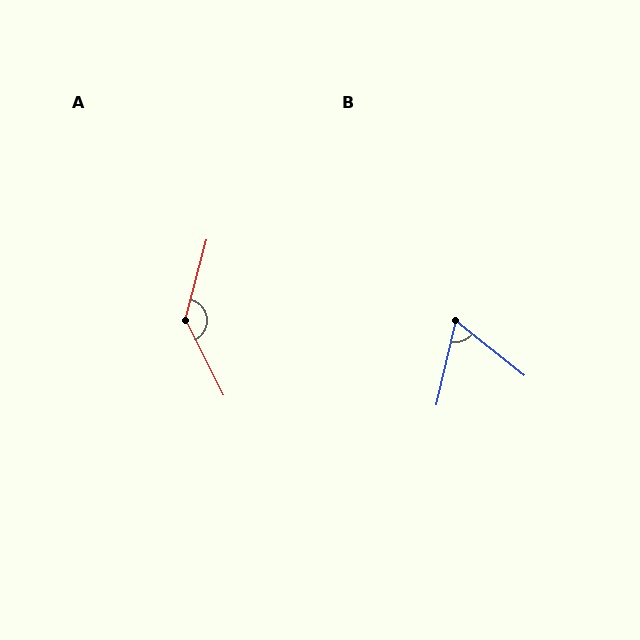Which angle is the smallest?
B, at approximately 65 degrees.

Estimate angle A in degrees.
Approximately 139 degrees.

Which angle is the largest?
A, at approximately 139 degrees.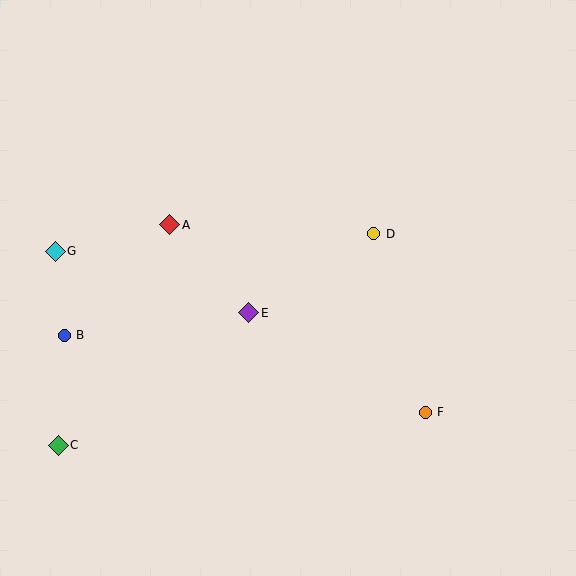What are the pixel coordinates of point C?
Point C is at (58, 446).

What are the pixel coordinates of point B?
Point B is at (64, 335).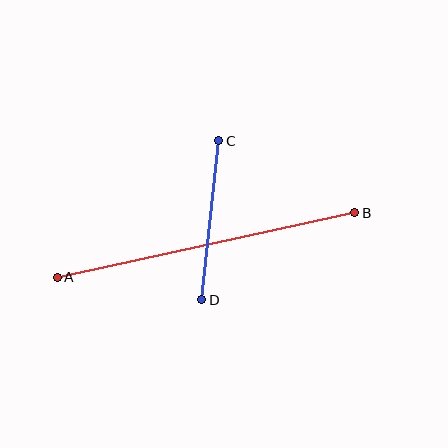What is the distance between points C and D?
The distance is approximately 160 pixels.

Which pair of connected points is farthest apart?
Points A and B are farthest apart.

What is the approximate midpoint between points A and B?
The midpoint is at approximately (206, 245) pixels.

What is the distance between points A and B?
The distance is approximately 304 pixels.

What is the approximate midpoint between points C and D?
The midpoint is at approximately (210, 220) pixels.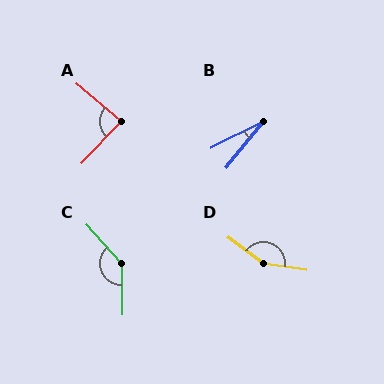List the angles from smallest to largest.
B (24°), A (86°), C (139°), D (152°).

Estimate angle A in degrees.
Approximately 86 degrees.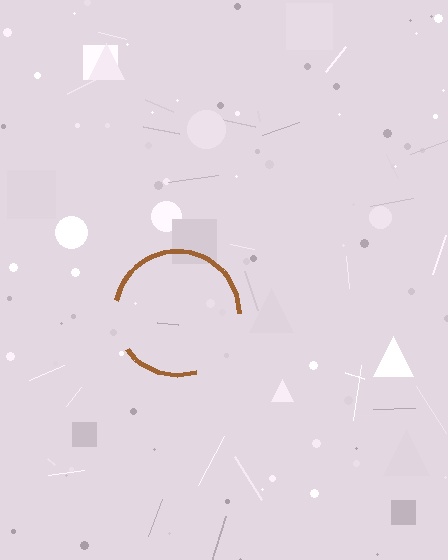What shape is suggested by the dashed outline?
The dashed outline suggests a circle.